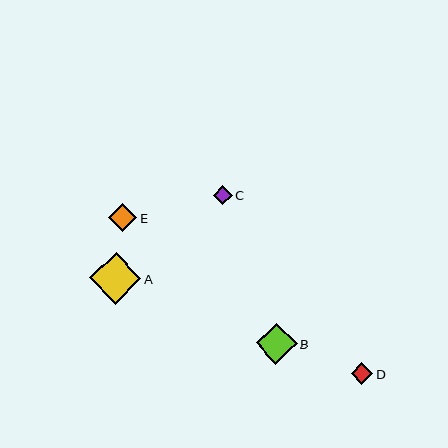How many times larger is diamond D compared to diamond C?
Diamond D is approximately 1.1 times the size of diamond C.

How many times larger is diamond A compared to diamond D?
Diamond A is approximately 2.4 times the size of diamond D.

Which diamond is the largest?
Diamond A is the largest with a size of approximately 51 pixels.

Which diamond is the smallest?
Diamond C is the smallest with a size of approximately 19 pixels.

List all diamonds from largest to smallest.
From largest to smallest: A, B, E, D, C.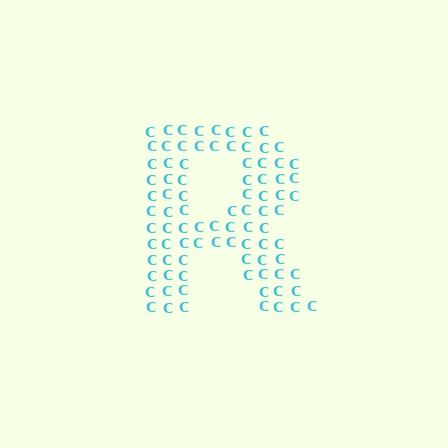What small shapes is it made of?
It is made of small letter C's.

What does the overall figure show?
The overall figure shows the letter R.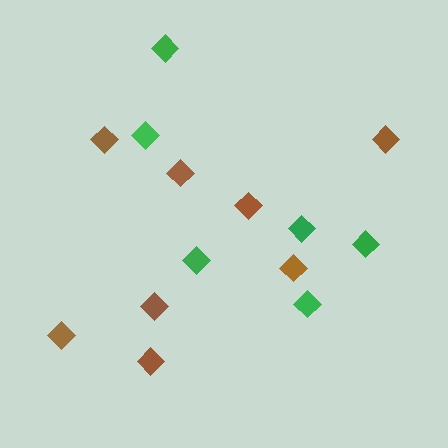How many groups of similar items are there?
There are 2 groups: one group of brown diamonds (8) and one group of green diamonds (6).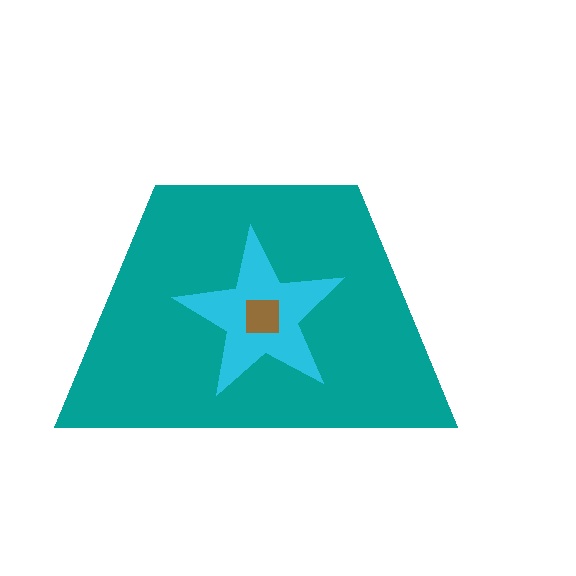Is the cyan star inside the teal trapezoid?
Yes.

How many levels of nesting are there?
3.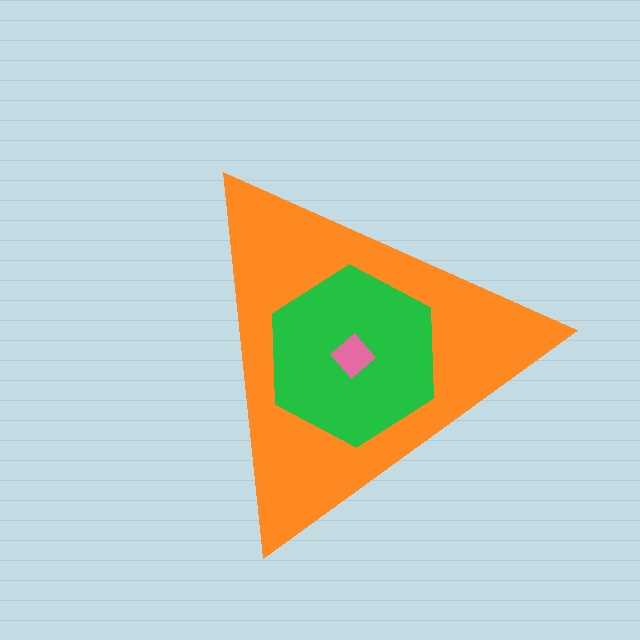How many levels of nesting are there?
3.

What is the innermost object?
The pink diamond.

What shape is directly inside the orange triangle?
The green hexagon.